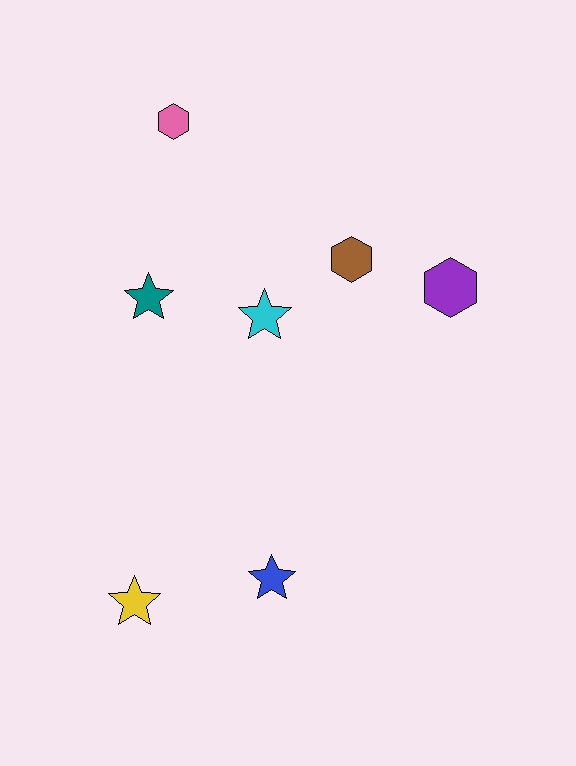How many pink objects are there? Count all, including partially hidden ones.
There is 1 pink object.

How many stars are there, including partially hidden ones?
There are 4 stars.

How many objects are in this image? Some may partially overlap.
There are 7 objects.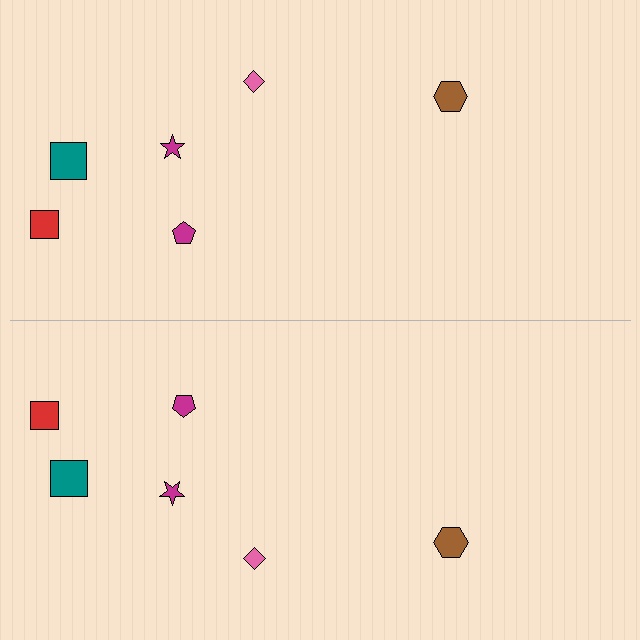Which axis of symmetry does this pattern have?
The pattern has a horizontal axis of symmetry running through the center of the image.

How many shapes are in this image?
There are 12 shapes in this image.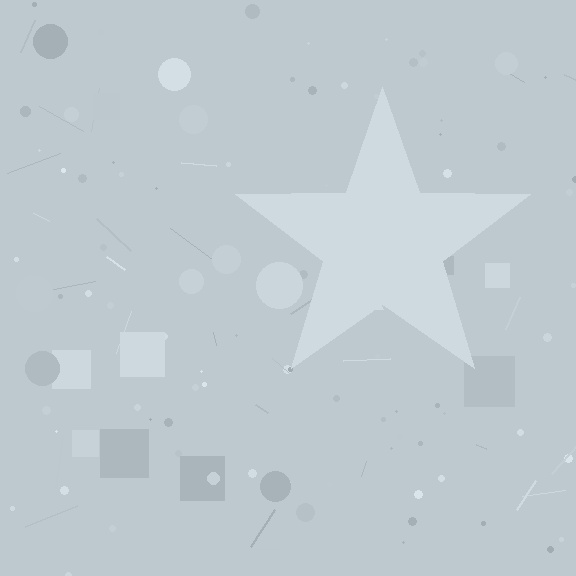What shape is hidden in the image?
A star is hidden in the image.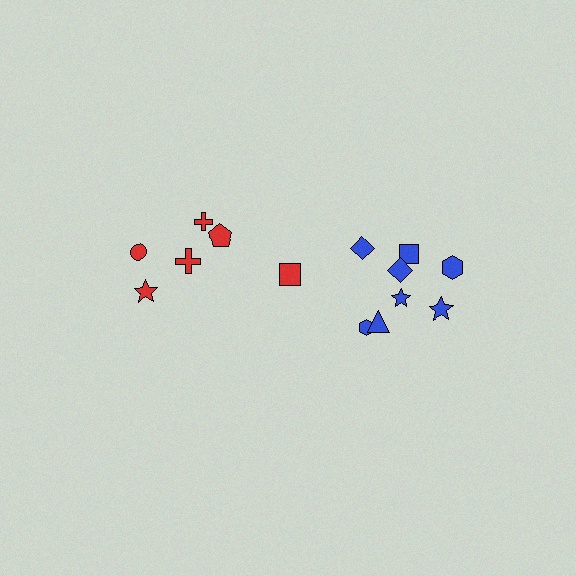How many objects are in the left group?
There are 6 objects.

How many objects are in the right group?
There are 8 objects.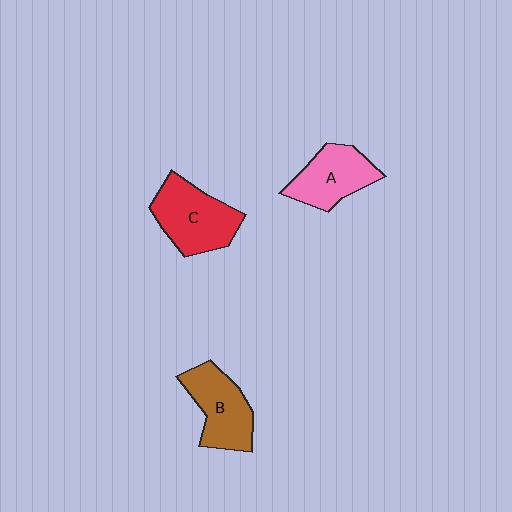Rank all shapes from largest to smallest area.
From largest to smallest: C (red), B (brown), A (pink).